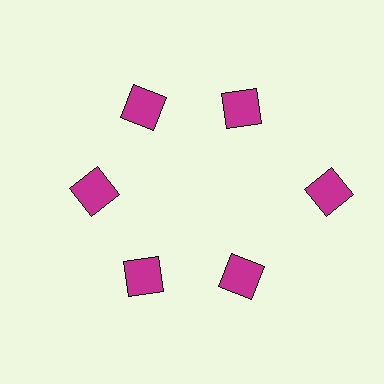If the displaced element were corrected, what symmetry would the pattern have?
It would have 6-fold rotational symmetry — the pattern would map onto itself every 60 degrees.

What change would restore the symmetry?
The symmetry would be restored by moving it inward, back onto the ring so that all 6 diamonds sit at equal angles and equal distance from the center.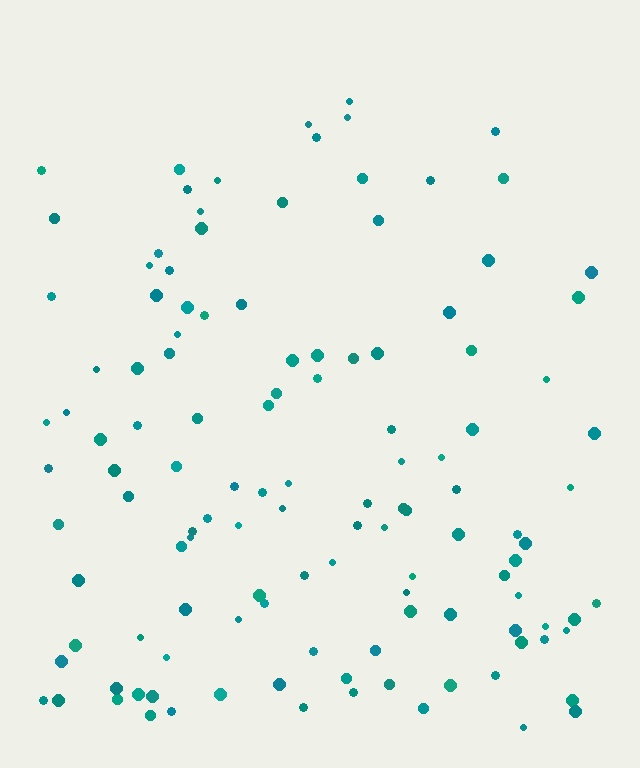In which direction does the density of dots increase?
From top to bottom, with the bottom side densest.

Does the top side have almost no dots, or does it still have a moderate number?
Still a moderate number, just noticeably fewer than the bottom.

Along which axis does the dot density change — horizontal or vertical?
Vertical.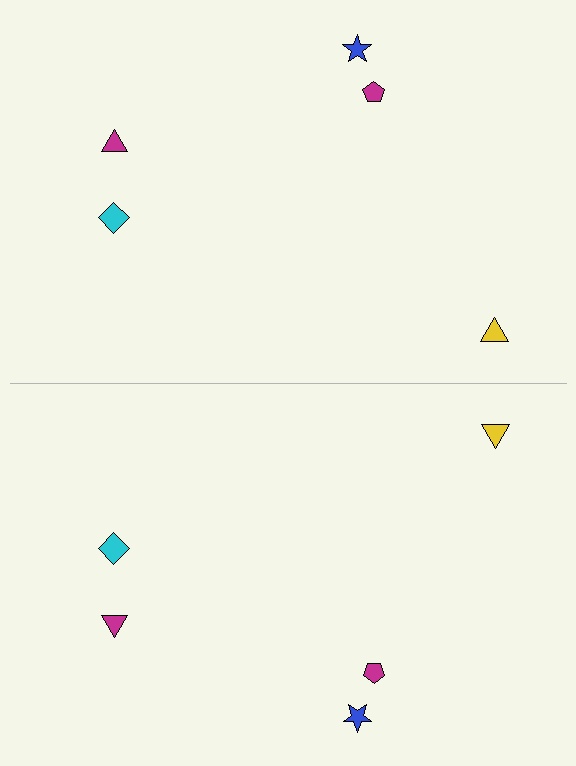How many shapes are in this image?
There are 10 shapes in this image.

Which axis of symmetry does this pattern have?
The pattern has a horizontal axis of symmetry running through the center of the image.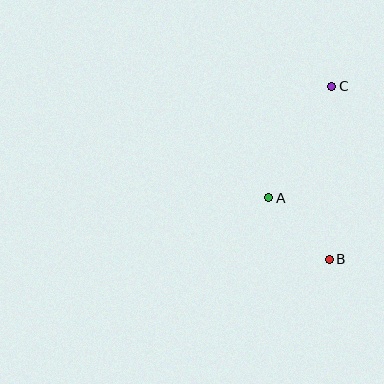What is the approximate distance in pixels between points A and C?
The distance between A and C is approximately 129 pixels.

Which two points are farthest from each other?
Points B and C are farthest from each other.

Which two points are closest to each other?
Points A and B are closest to each other.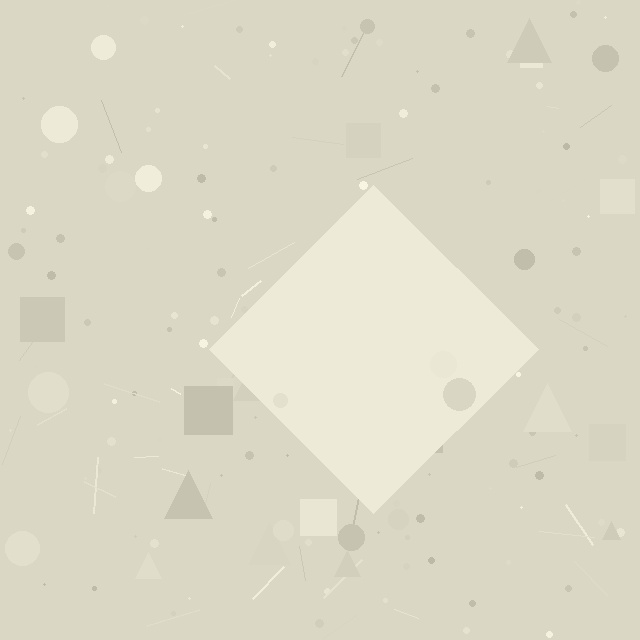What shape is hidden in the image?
A diamond is hidden in the image.